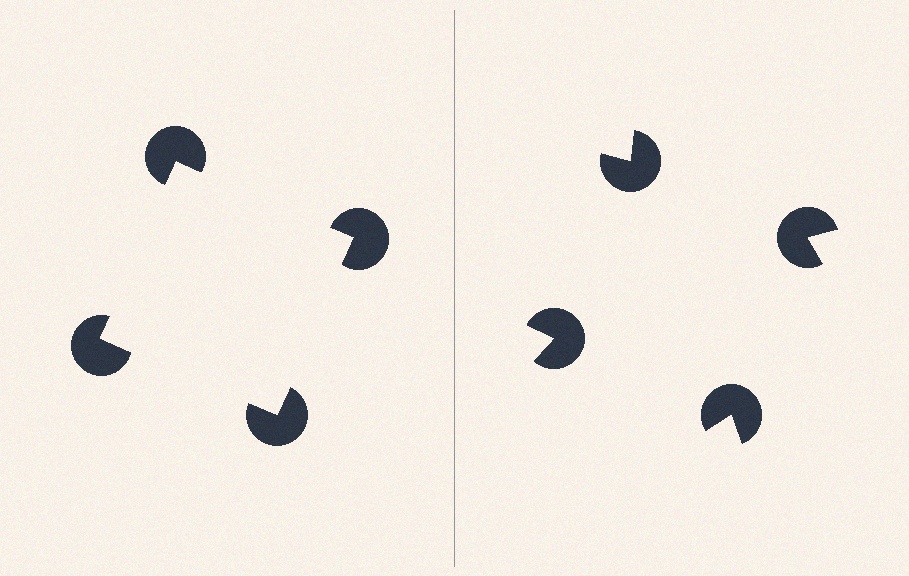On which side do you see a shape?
An illusory square appears on the left side. On the right side the wedge cuts are rotated, so no coherent shape forms.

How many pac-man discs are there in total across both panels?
8 — 4 on each side.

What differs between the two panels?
The pac-man discs are positioned identically on both sides; only the wedge orientations differ. On the left they align to a square; on the right they are misaligned.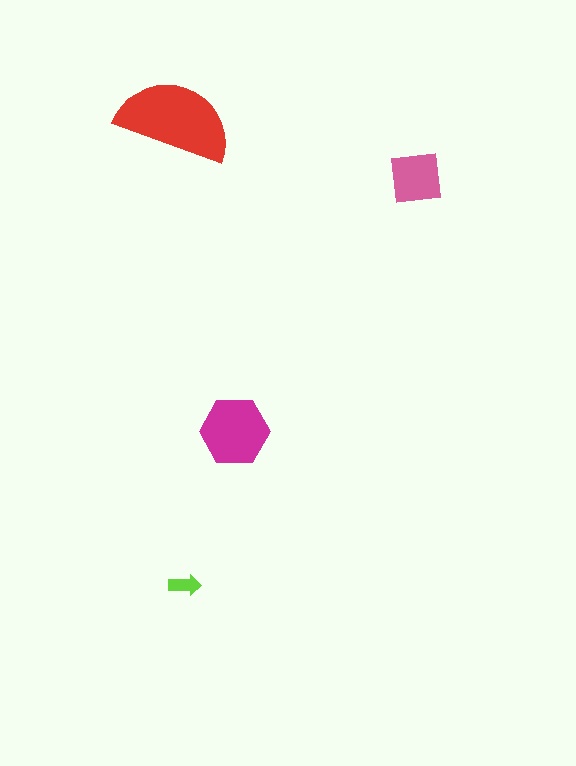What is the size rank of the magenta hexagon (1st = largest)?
2nd.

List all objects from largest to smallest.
The red semicircle, the magenta hexagon, the pink square, the lime arrow.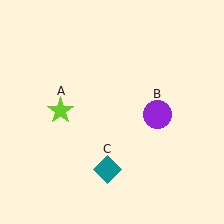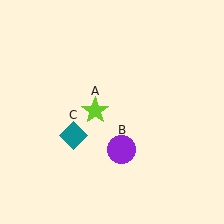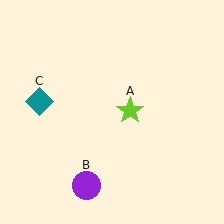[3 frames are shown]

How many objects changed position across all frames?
3 objects changed position: lime star (object A), purple circle (object B), teal diamond (object C).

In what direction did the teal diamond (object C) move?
The teal diamond (object C) moved up and to the left.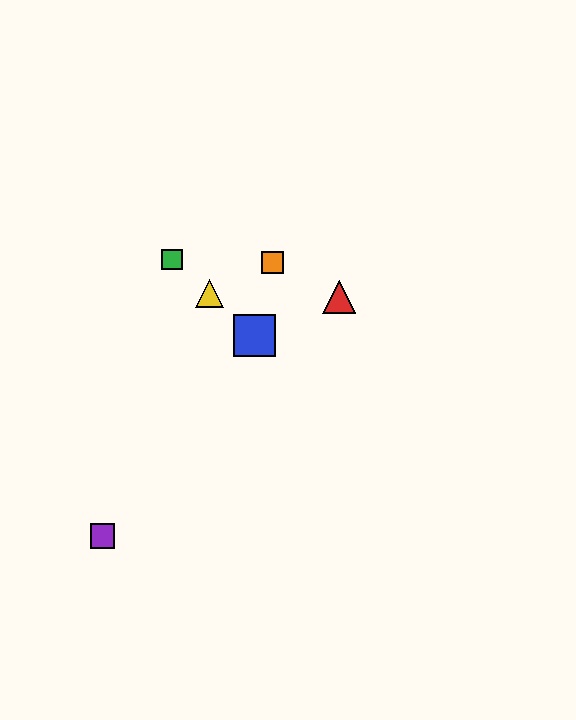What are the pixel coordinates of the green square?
The green square is at (172, 260).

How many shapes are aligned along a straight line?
3 shapes (the blue square, the green square, the yellow triangle) are aligned along a straight line.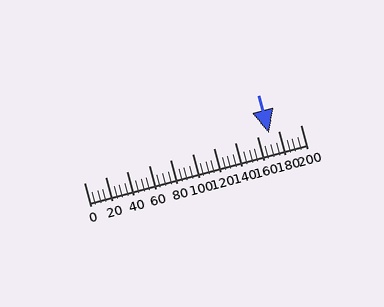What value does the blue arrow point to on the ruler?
The blue arrow points to approximately 171.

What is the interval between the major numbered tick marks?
The major tick marks are spaced 20 units apart.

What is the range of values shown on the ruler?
The ruler shows values from 0 to 200.